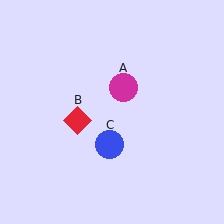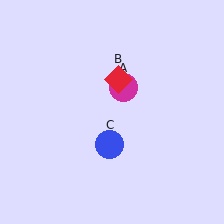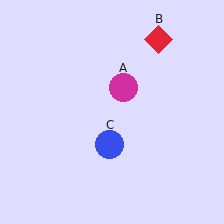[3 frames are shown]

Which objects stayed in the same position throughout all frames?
Magenta circle (object A) and blue circle (object C) remained stationary.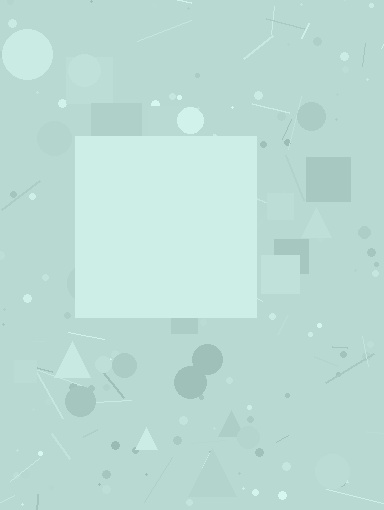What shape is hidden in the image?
A square is hidden in the image.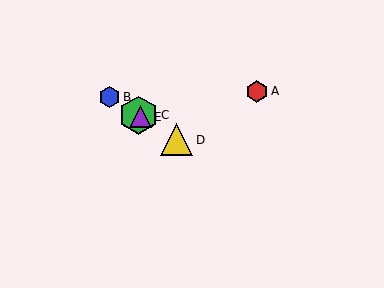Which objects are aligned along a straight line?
Objects B, C, D, E are aligned along a straight line.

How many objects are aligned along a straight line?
4 objects (B, C, D, E) are aligned along a straight line.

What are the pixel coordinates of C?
Object C is at (138, 115).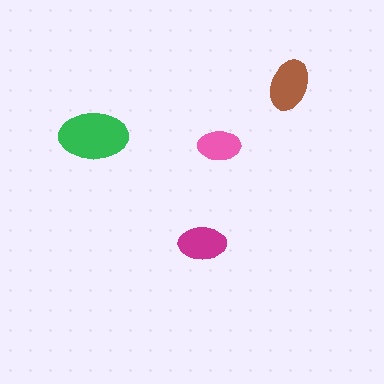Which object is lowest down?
The magenta ellipse is bottommost.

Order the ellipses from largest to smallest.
the green one, the brown one, the magenta one, the pink one.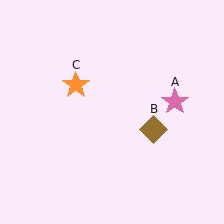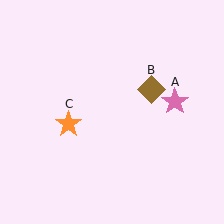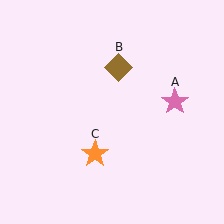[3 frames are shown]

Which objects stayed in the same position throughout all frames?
Pink star (object A) remained stationary.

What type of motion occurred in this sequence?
The brown diamond (object B), orange star (object C) rotated counterclockwise around the center of the scene.